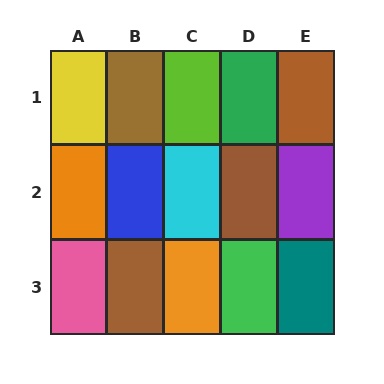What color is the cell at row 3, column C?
Orange.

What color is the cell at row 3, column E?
Teal.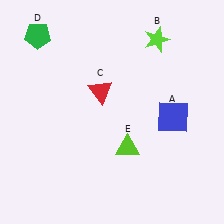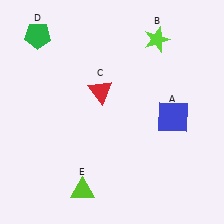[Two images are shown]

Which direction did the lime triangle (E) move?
The lime triangle (E) moved left.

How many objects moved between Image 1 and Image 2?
1 object moved between the two images.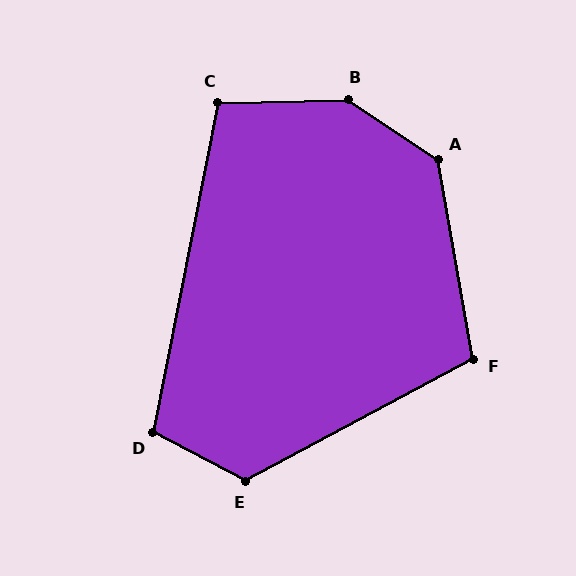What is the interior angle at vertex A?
Approximately 133 degrees (obtuse).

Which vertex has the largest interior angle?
B, at approximately 145 degrees.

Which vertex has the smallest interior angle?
C, at approximately 103 degrees.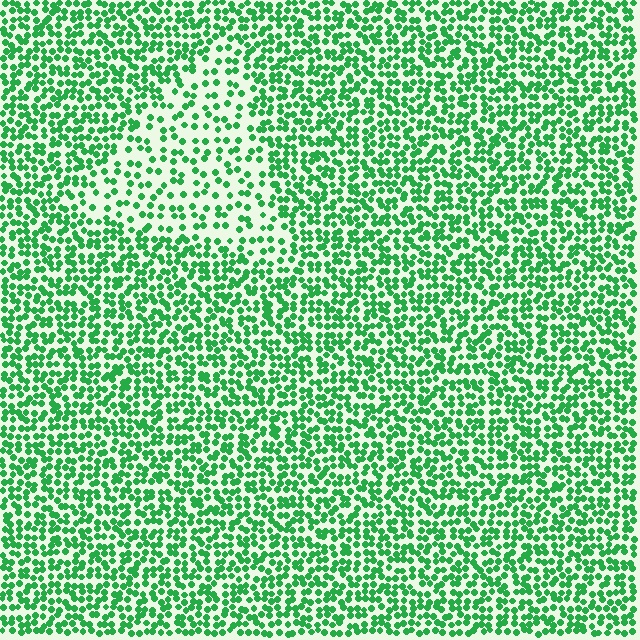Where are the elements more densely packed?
The elements are more densely packed outside the triangle boundary.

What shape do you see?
I see a triangle.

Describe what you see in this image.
The image contains small green elements arranged at two different densities. A triangle-shaped region is visible where the elements are less densely packed than the surrounding area.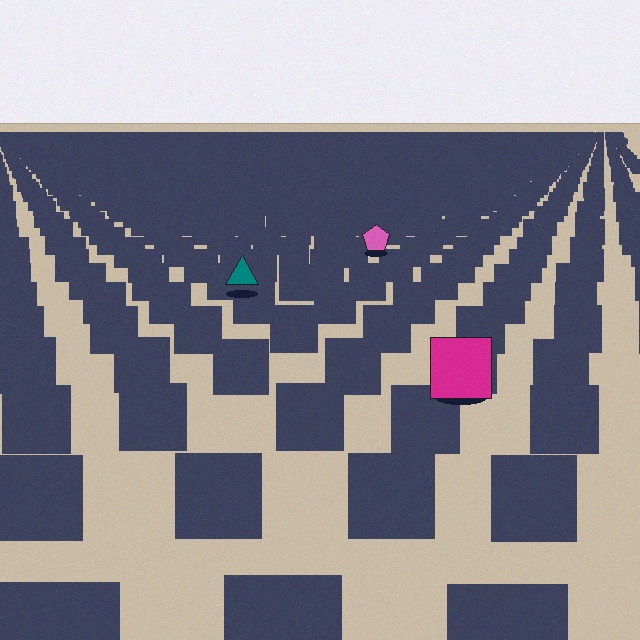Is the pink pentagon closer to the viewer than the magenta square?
No. The magenta square is closer — you can tell from the texture gradient: the ground texture is coarser near it.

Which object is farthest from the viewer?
The pink pentagon is farthest from the viewer. It appears smaller and the ground texture around it is denser.